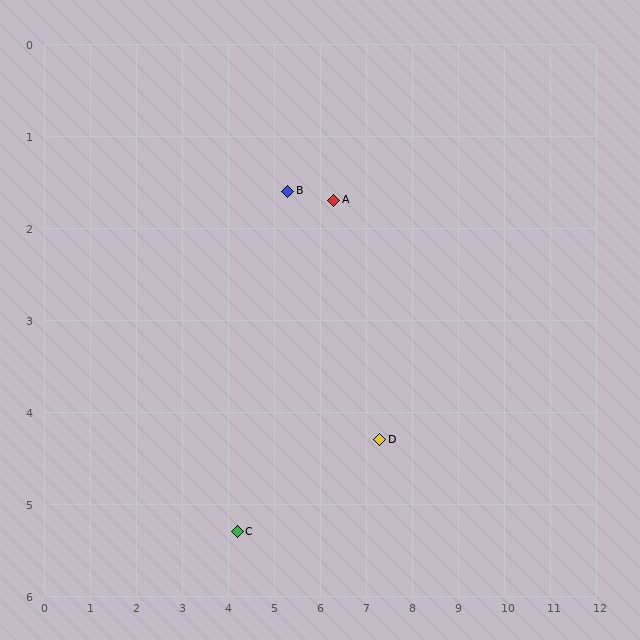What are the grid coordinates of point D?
Point D is at approximately (7.3, 4.3).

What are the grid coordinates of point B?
Point B is at approximately (5.3, 1.6).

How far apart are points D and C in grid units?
Points D and C are about 3.3 grid units apart.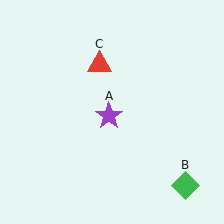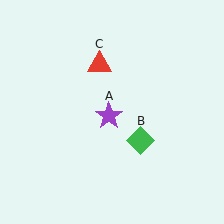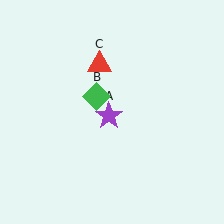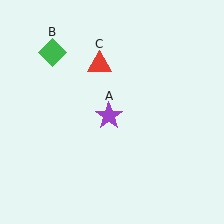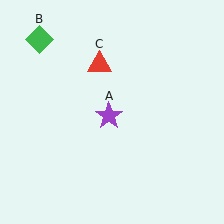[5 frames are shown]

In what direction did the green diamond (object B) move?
The green diamond (object B) moved up and to the left.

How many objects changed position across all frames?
1 object changed position: green diamond (object B).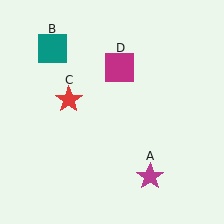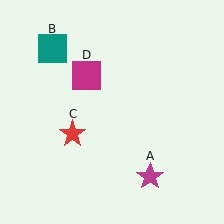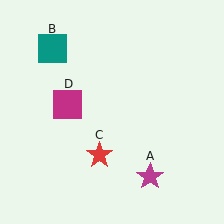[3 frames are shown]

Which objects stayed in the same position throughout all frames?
Magenta star (object A) and teal square (object B) remained stationary.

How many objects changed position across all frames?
2 objects changed position: red star (object C), magenta square (object D).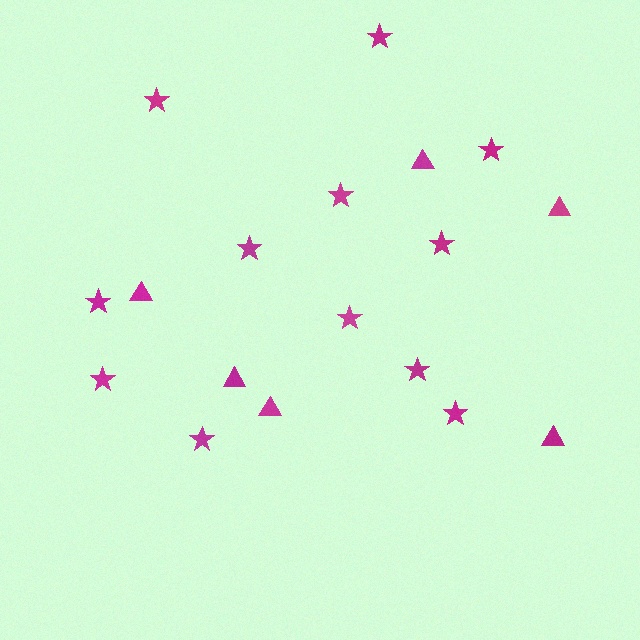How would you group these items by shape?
There are 2 groups: one group of triangles (6) and one group of stars (12).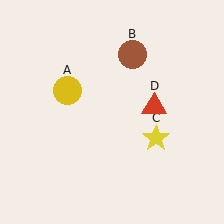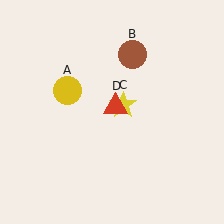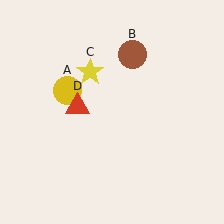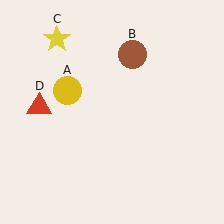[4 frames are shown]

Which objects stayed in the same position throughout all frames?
Yellow circle (object A) and brown circle (object B) remained stationary.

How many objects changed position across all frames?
2 objects changed position: yellow star (object C), red triangle (object D).